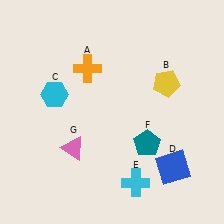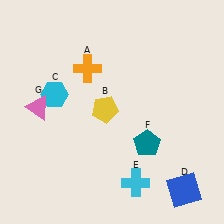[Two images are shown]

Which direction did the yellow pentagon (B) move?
The yellow pentagon (B) moved left.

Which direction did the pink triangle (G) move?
The pink triangle (G) moved up.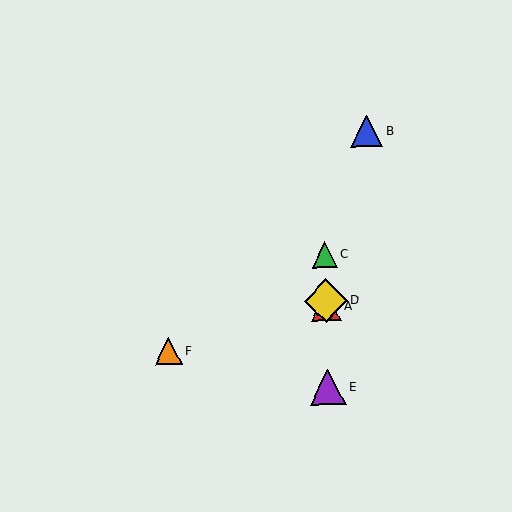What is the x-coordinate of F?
Object F is at x≈169.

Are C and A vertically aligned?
Yes, both are at x≈325.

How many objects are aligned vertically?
4 objects (A, C, D, E) are aligned vertically.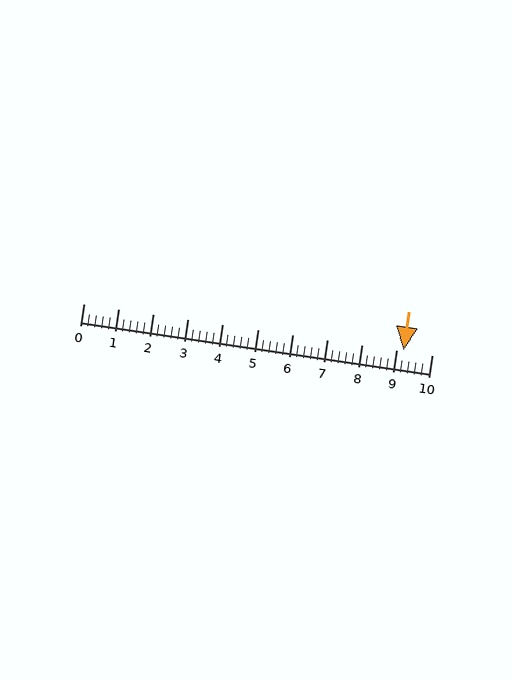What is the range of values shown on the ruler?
The ruler shows values from 0 to 10.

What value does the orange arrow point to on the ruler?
The orange arrow points to approximately 9.2.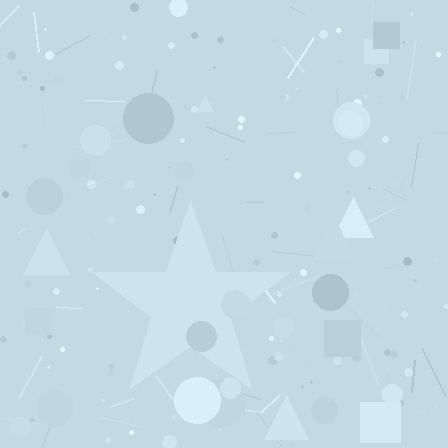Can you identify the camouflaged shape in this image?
The camouflaged shape is a star.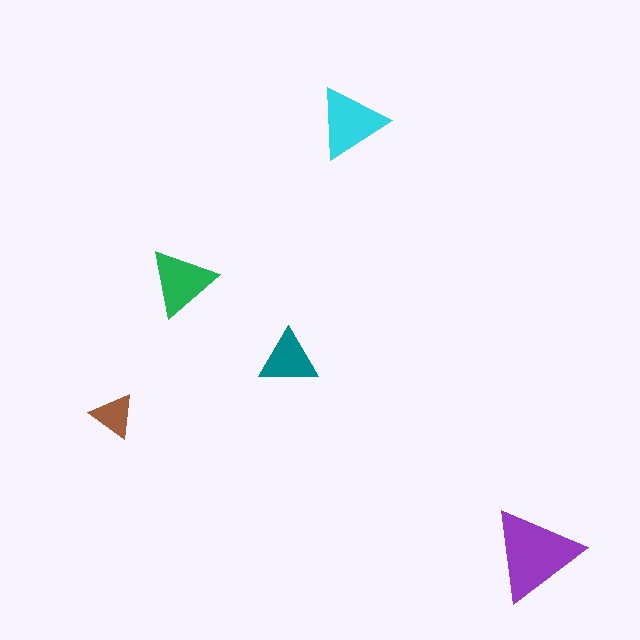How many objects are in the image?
There are 5 objects in the image.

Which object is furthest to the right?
The purple triangle is rightmost.